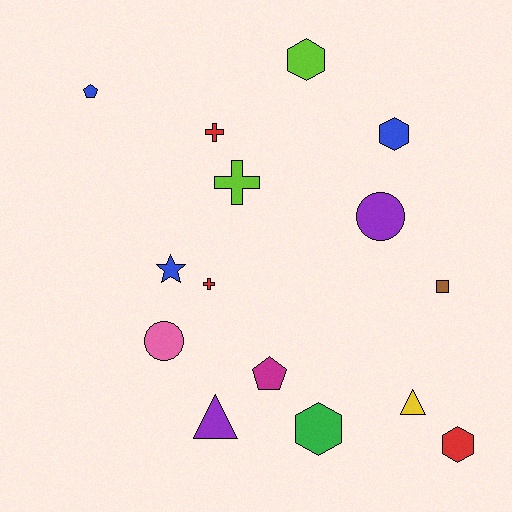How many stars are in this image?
There is 1 star.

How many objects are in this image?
There are 15 objects.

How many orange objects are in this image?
There are no orange objects.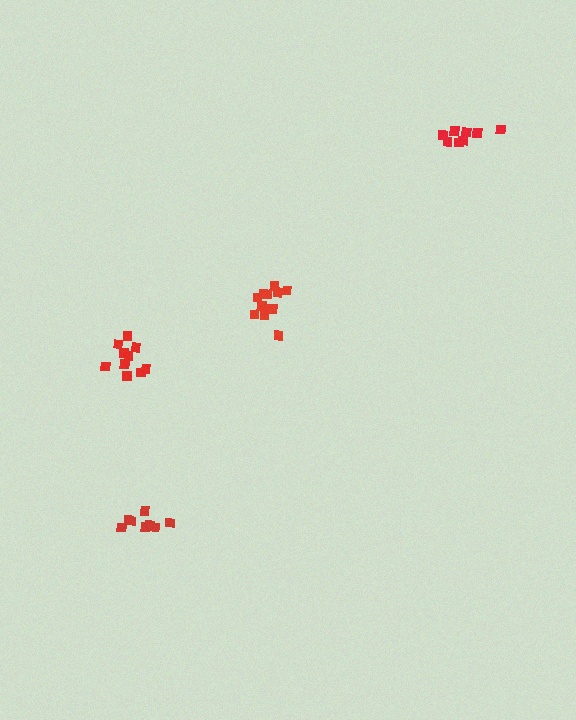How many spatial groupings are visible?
There are 4 spatial groupings.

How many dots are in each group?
Group 1: 10 dots, Group 2: 12 dots, Group 3: 8 dots, Group 4: 8 dots (38 total).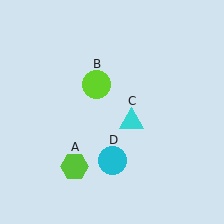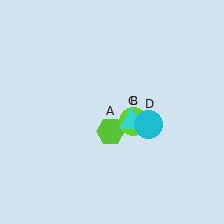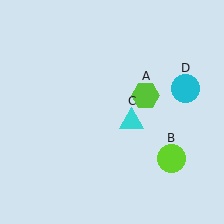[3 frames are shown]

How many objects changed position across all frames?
3 objects changed position: lime hexagon (object A), lime circle (object B), cyan circle (object D).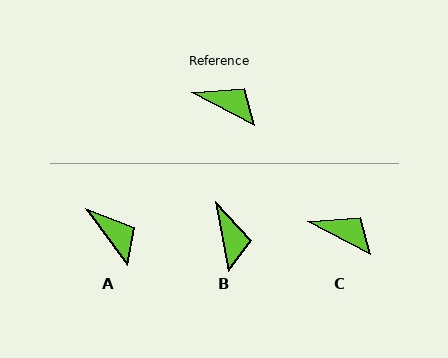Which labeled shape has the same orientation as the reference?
C.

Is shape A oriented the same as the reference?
No, it is off by about 25 degrees.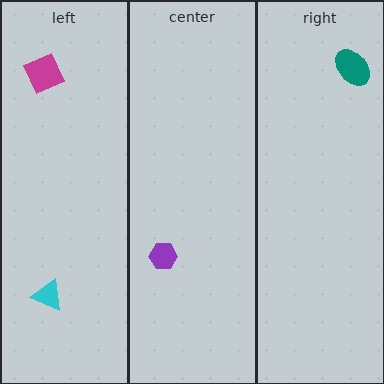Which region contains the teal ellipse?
The right region.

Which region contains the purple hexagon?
The center region.